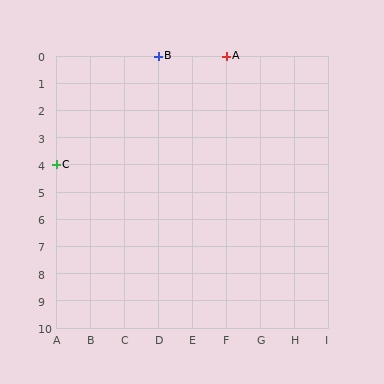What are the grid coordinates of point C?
Point C is at grid coordinates (A, 4).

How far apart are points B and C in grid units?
Points B and C are 3 columns and 4 rows apart (about 5.0 grid units diagonally).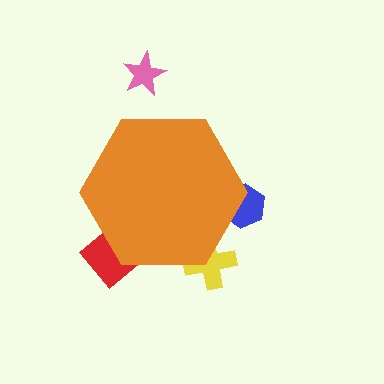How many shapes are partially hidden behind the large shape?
3 shapes are partially hidden.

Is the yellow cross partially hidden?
Yes, the yellow cross is partially hidden behind the orange hexagon.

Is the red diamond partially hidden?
Yes, the red diamond is partially hidden behind the orange hexagon.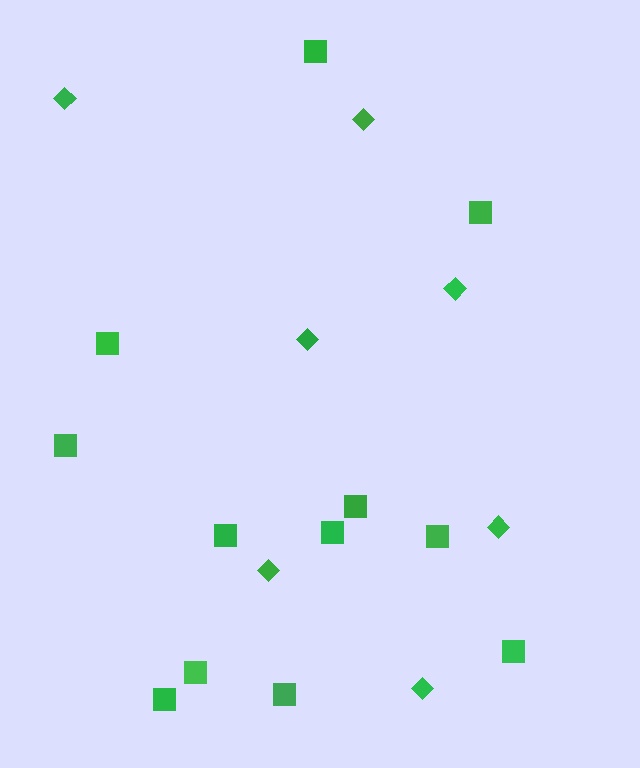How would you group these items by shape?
There are 2 groups: one group of diamonds (7) and one group of squares (12).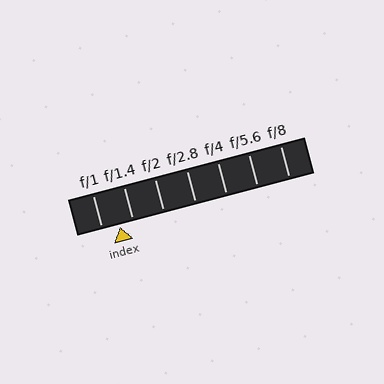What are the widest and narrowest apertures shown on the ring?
The widest aperture shown is f/1 and the narrowest is f/8.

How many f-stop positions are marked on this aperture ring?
There are 7 f-stop positions marked.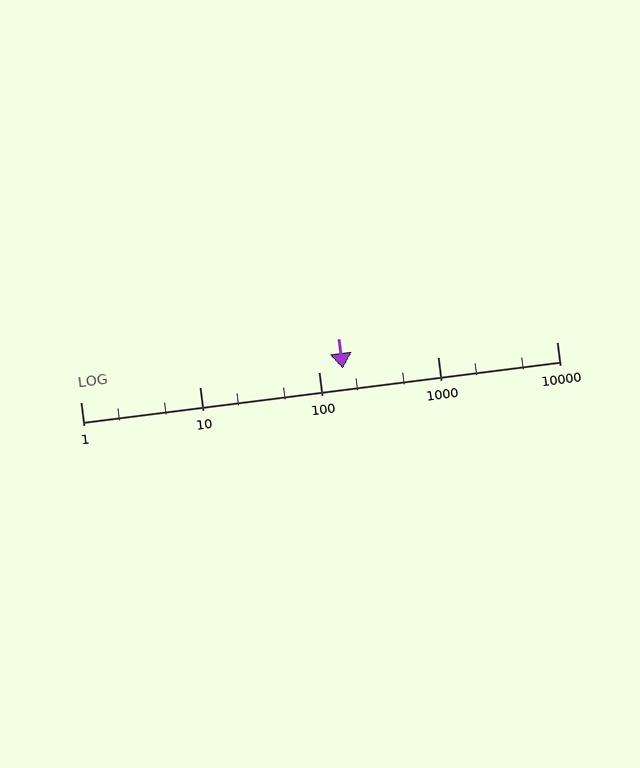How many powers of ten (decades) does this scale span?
The scale spans 4 decades, from 1 to 10000.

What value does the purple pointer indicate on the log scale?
The pointer indicates approximately 160.